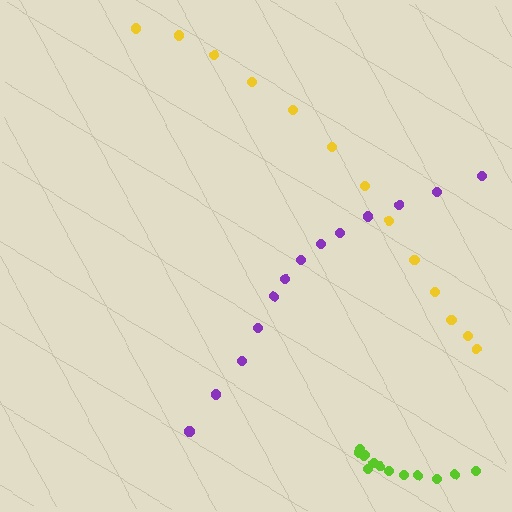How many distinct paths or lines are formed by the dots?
There are 3 distinct paths.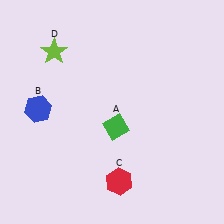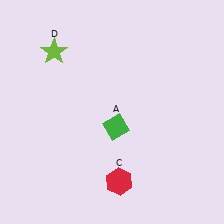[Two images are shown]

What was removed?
The blue hexagon (B) was removed in Image 2.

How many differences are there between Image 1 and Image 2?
There is 1 difference between the two images.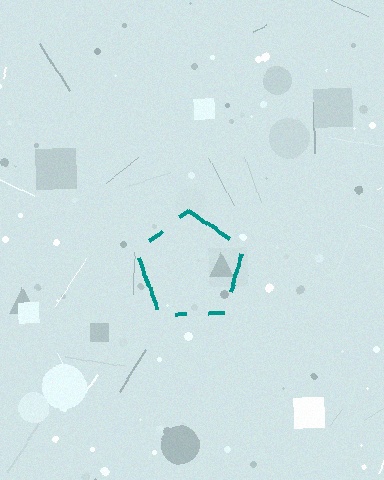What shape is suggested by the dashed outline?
The dashed outline suggests a pentagon.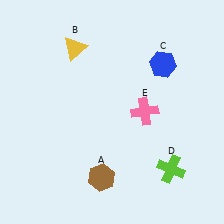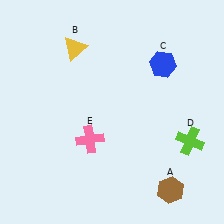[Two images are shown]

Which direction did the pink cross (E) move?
The pink cross (E) moved left.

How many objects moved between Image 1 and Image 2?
3 objects moved between the two images.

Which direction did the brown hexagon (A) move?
The brown hexagon (A) moved right.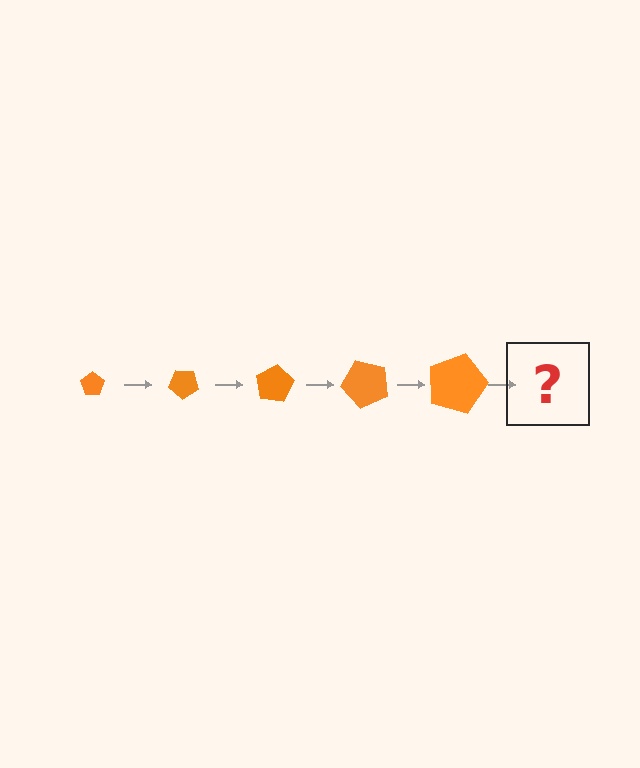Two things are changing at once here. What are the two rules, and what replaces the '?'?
The two rules are that the pentagon grows larger each step and it rotates 40 degrees each step. The '?' should be a pentagon, larger than the previous one and rotated 200 degrees from the start.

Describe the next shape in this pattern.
It should be a pentagon, larger than the previous one and rotated 200 degrees from the start.